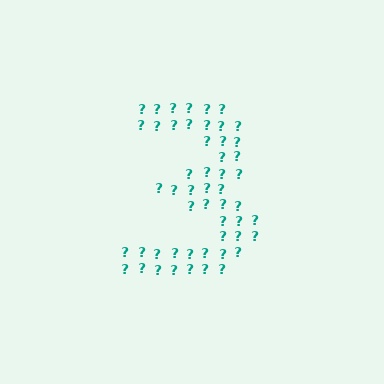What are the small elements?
The small elements are question marks.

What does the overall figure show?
The overall figure shows the digit 3.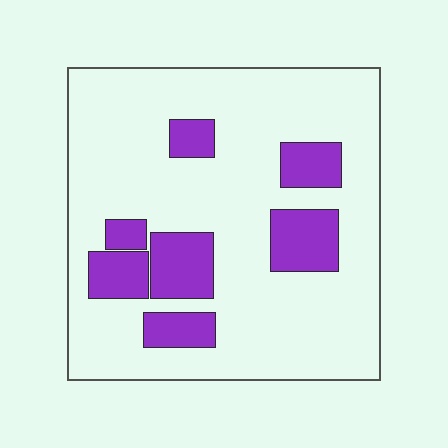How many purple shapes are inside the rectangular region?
7.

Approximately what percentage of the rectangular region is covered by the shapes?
Approximately 20%.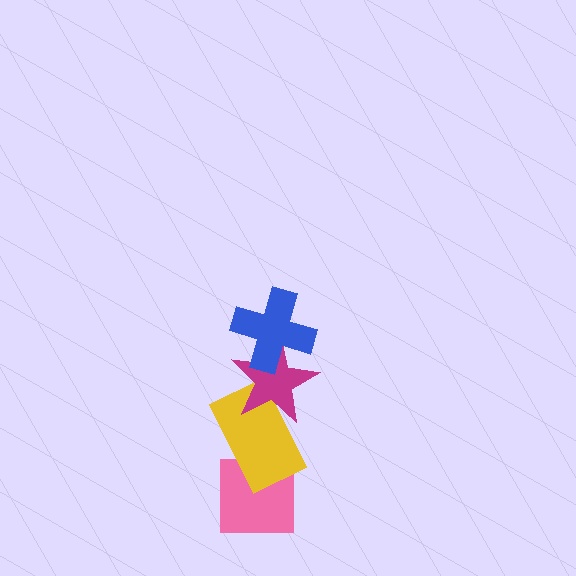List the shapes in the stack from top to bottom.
From top to bottom: the blue cross, the magenta star, the yellow rectangle, the pink square.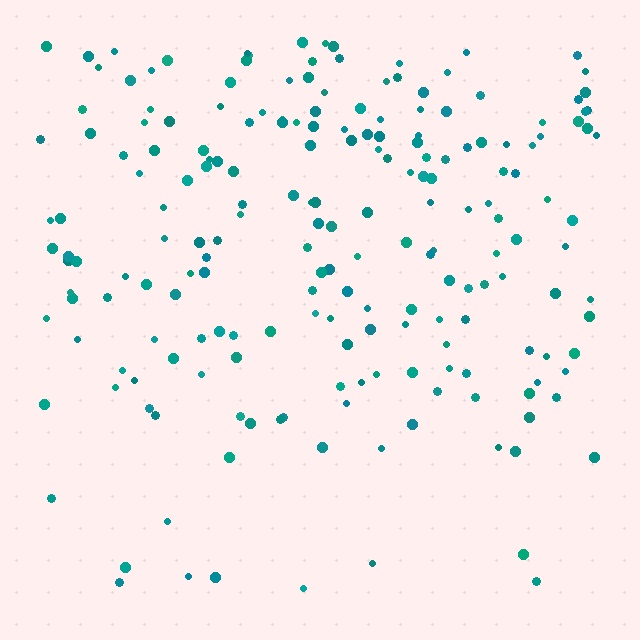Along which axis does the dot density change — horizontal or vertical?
Vertical.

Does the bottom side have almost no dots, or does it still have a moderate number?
Still a moderate number, just noticeably fewer than the top.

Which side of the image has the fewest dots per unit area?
The bottom.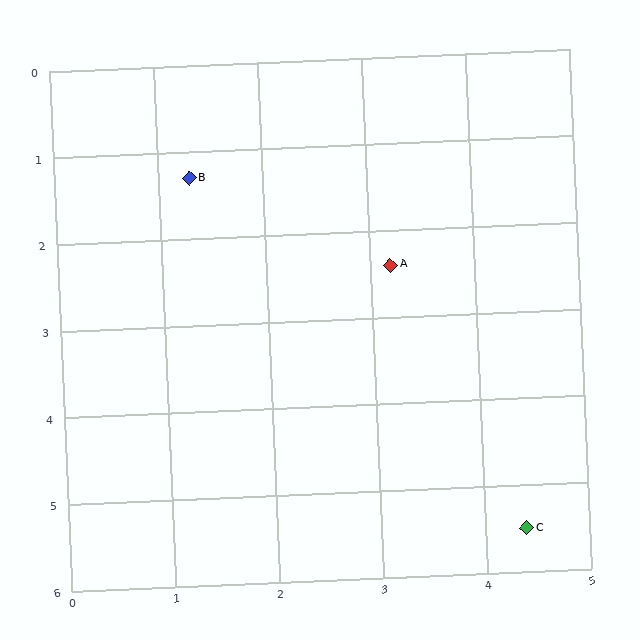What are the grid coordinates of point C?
Point C is at approximately (4.4, 5.5).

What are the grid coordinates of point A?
Point A is at approximately (3.2, 2.4).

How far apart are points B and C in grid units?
Points B and C are about 5.2 grid units apart.